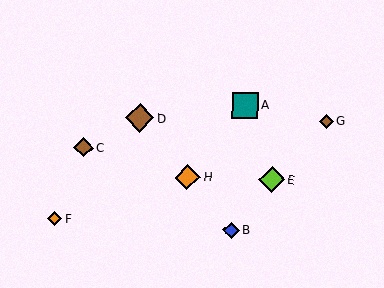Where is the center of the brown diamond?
The center of the brown diamond is at (83, 148).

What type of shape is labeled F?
Shape F is an orange diamond.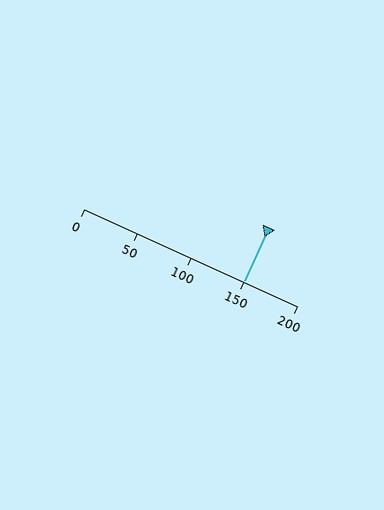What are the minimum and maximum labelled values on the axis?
The axis runs from 0 to 200.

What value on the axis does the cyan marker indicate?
The marker indicates approximately 150.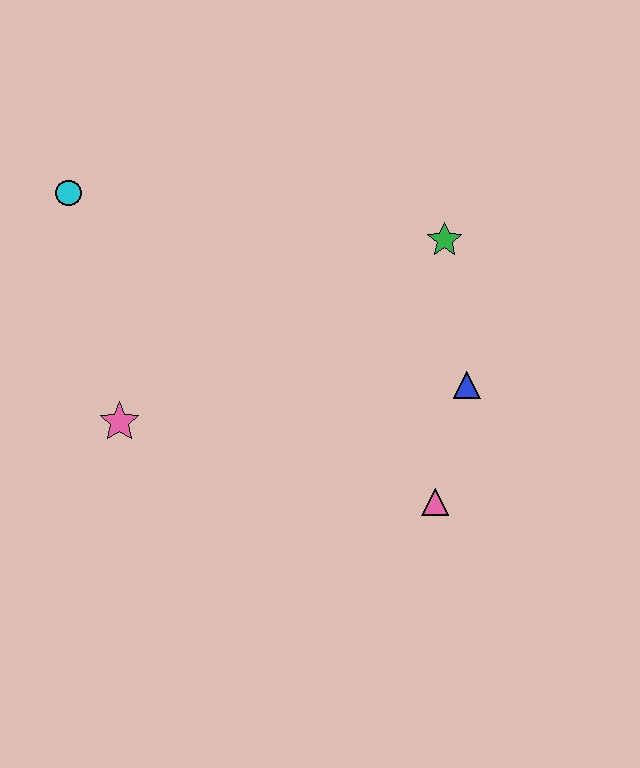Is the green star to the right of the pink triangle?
Yes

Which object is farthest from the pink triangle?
The cyan circle is farthest from the pink triangle.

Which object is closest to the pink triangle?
The blue triangle is closest to the pink triangle.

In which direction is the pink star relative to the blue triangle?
The pink star is to the left of the blue triangle.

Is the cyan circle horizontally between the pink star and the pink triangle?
No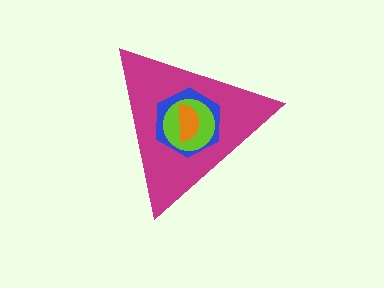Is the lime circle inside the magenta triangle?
Yes.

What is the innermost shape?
The orange semicircle.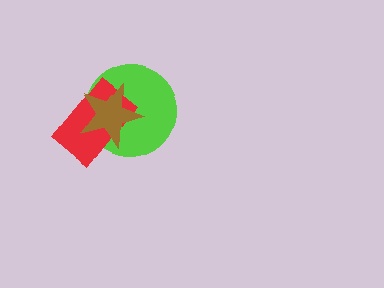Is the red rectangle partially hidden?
Yes, it is partially covered by another shape.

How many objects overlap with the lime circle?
2 objects overlap with the lime circle.